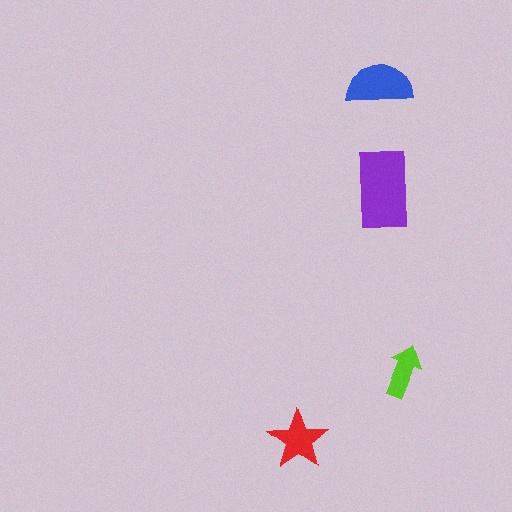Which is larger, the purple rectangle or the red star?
The purple rectangle.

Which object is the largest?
The purple rectangle.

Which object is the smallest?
The lime arrow.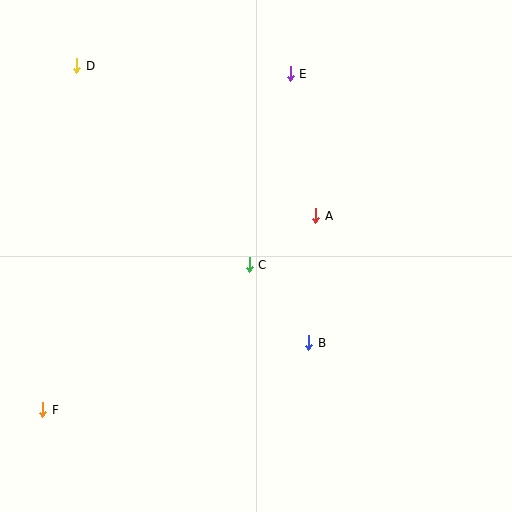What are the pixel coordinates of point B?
Point B is at (309, 343).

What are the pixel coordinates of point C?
Point C is at (249, 265).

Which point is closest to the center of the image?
Point C at (249, 265) is closest to the center.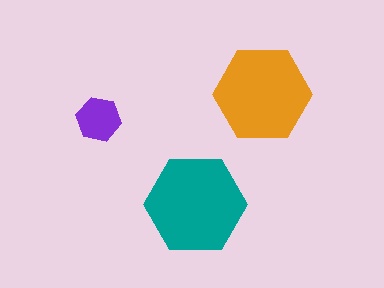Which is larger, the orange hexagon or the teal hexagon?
The teal one.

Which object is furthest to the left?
The purple hexagon is leftmost.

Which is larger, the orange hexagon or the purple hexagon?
The orange one.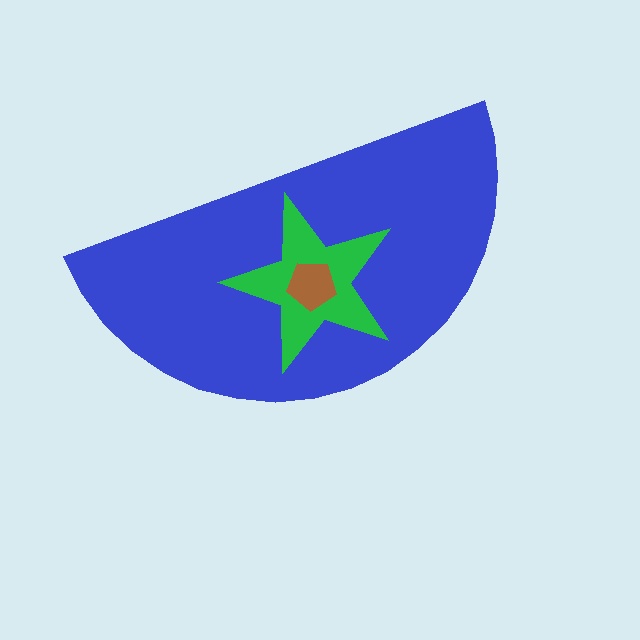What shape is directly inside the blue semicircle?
The green star.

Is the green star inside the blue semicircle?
Yes.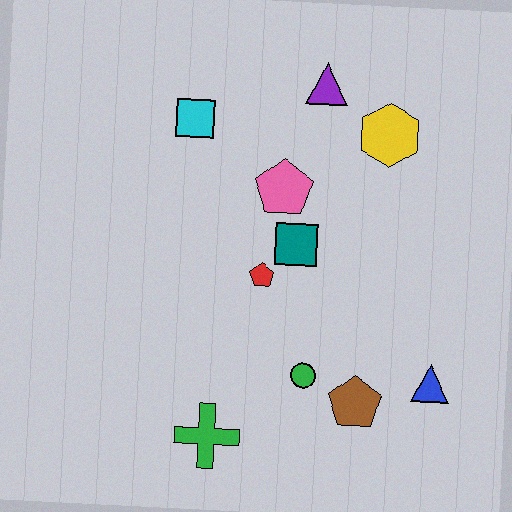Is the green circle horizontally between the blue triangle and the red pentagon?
Yes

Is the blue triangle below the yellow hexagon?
Yes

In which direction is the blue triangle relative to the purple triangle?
The blue triangle is below the purple triangle.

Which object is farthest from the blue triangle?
The cyan square is farthest from the blue triangle.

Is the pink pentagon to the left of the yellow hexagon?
Yes